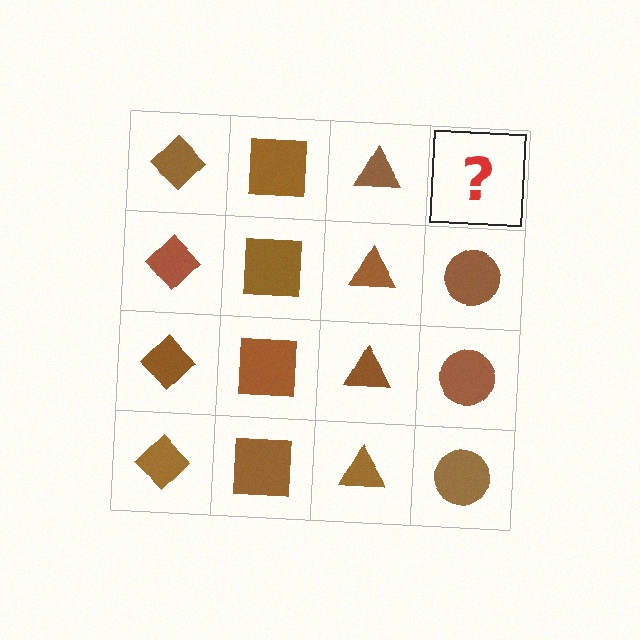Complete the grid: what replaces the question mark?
The question mark should be replaced with a brown circle.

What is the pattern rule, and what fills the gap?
The rule is that each column has a consistent shape. The gap should be filled with a brown circle.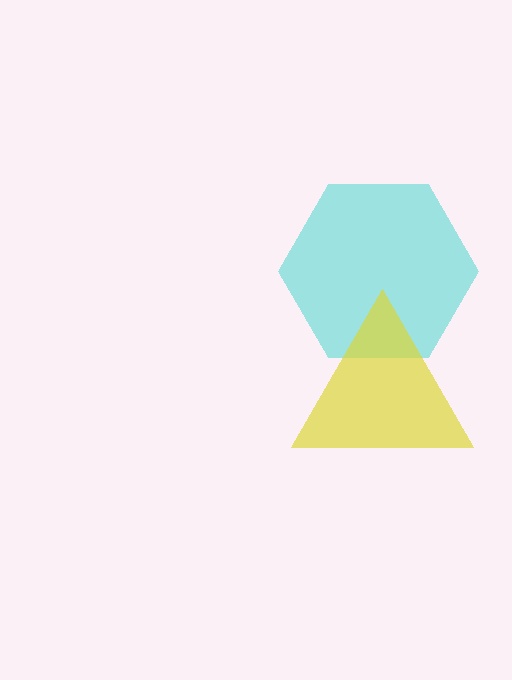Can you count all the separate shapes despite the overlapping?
Yes, there are 2 separate shapes.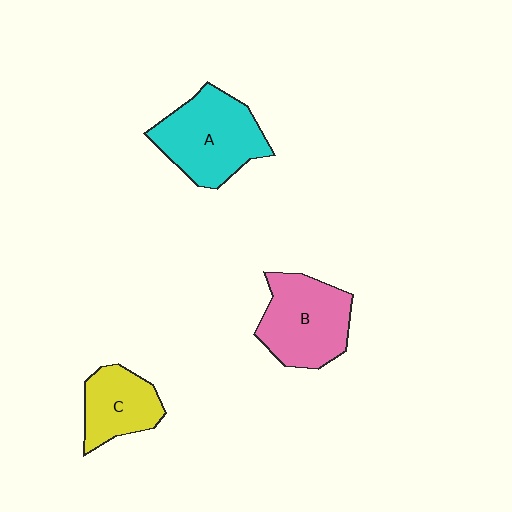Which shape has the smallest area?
Shape C (yellow).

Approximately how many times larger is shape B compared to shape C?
Approximately 1.4 times.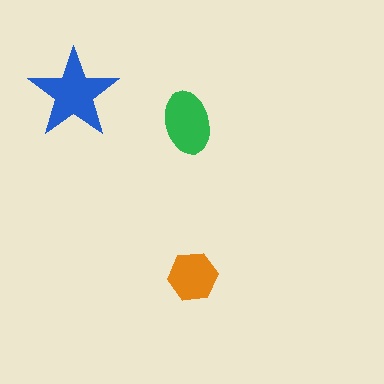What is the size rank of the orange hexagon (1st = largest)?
3rd.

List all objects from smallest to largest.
The orange hexagon, the green ellipse, the blue star.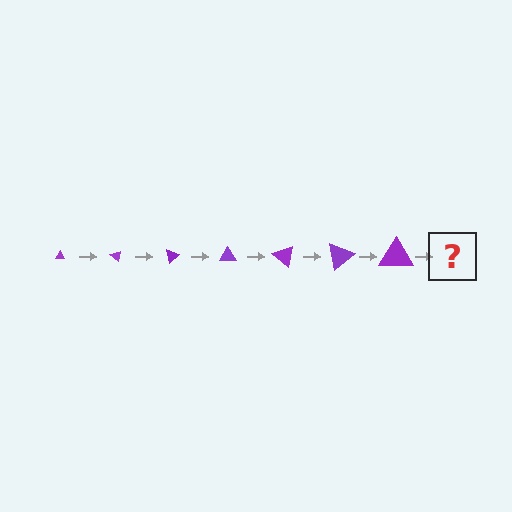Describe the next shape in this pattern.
It should be a triangle, larger than the previous one and rotated 280 degrees from the start.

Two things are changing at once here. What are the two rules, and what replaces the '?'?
The two rules are that the triangle grows larger each step and it rotates 40 degrees each step. The '?' should be a triangle, larger than the previous one and rotated 280 degrees from the start.